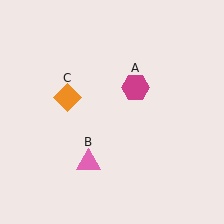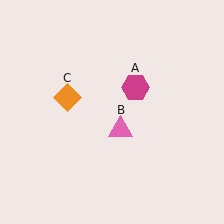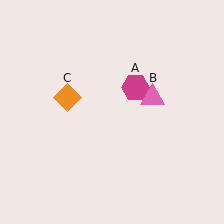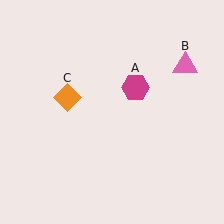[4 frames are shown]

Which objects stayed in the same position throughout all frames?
Magenta hexagon (object A) and orange diamond (object C) remained stationary.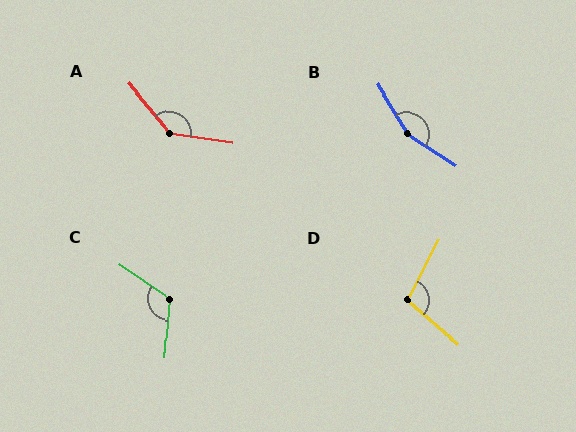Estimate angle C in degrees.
Approximately 120 degrees.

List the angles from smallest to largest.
D (104°), C (120°), A (138°), B (155°).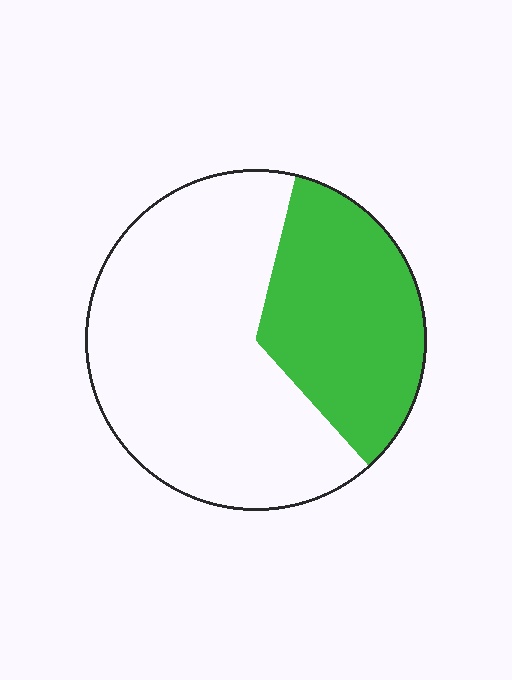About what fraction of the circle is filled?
About one third (1/3).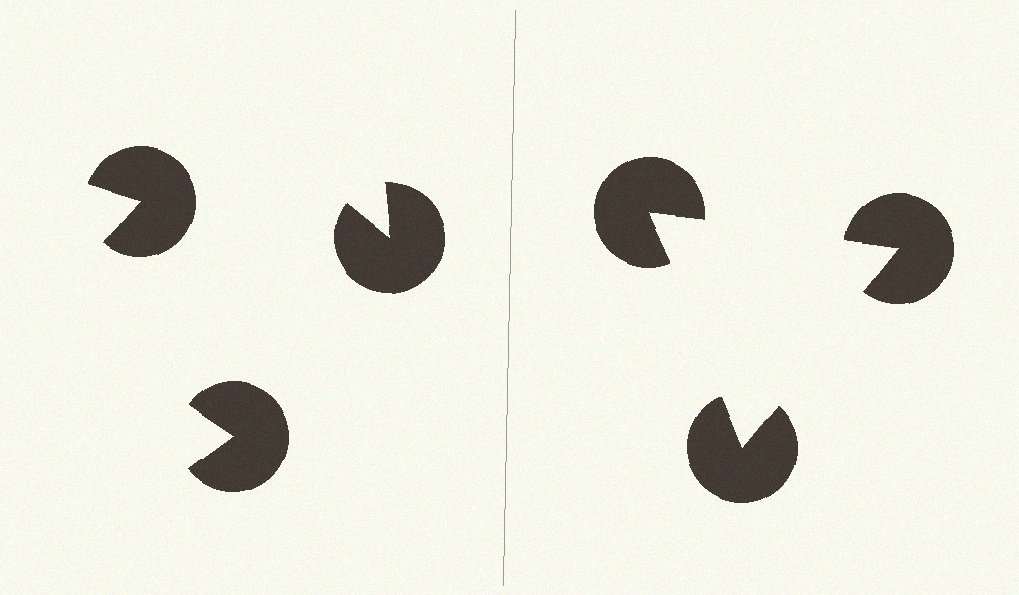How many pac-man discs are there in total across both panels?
6 — 3 on each side.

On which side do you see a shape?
An illusory triangle appears on the right side. On the left side the wedge cuts are rotated, so no coherent shape forms.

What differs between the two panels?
The pac-man discs are positioned identically on both sides; only the wedge orientations differ. On the right they align to a triangle; on the left they are misaligned.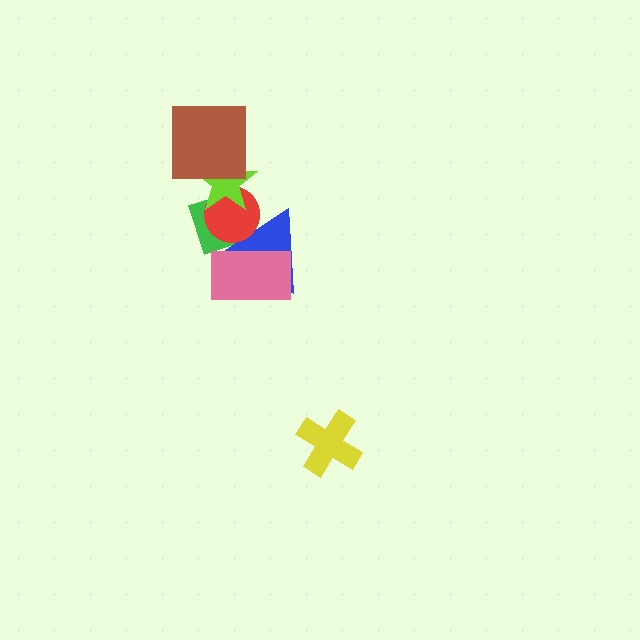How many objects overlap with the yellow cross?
0 objects overlap with the yellow cross.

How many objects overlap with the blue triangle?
3 objects overlap with the blue triangle.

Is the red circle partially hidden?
Yes, it is partially covered by another shape.